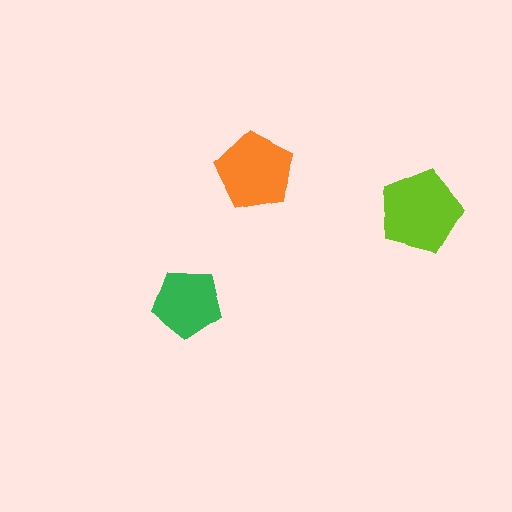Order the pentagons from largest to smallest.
the lime one, the orange one, the green one.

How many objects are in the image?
There are 3 objects in the image.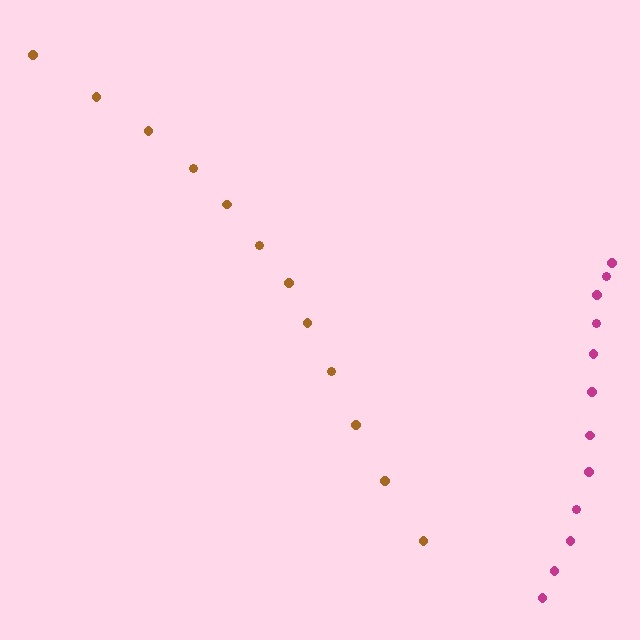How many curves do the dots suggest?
There are 2 distinct paths.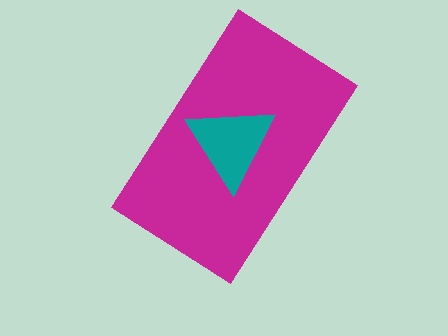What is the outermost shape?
The magenta rectangle.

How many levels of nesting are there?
2.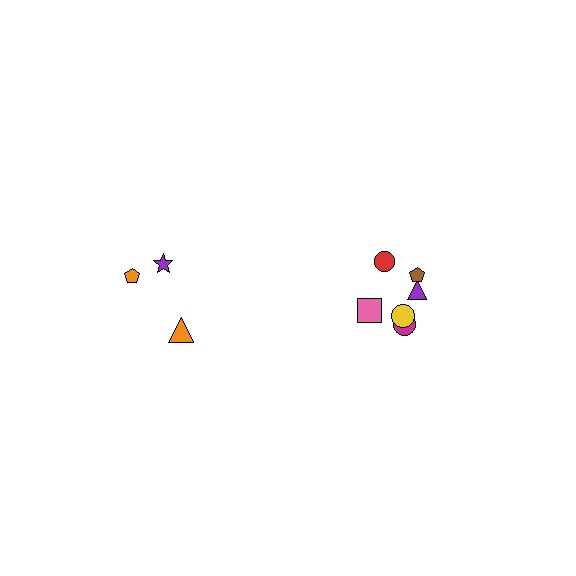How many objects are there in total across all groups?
There are 9 objects.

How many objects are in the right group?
There are 6 objects.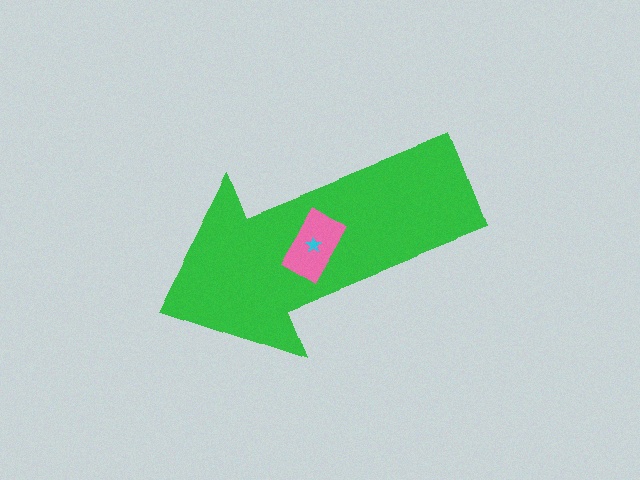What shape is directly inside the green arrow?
The pink rectangle.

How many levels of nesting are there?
3.